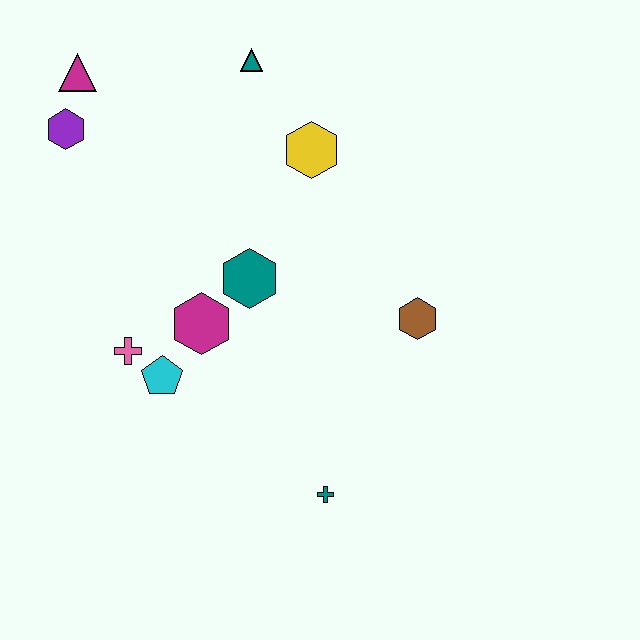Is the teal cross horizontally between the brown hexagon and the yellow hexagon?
Yes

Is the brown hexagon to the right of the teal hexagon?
Yes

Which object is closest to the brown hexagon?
The teal hexagon is closest to the brown hexagon.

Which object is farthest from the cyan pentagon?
The teal triangle is farthest from the cyan pentagon.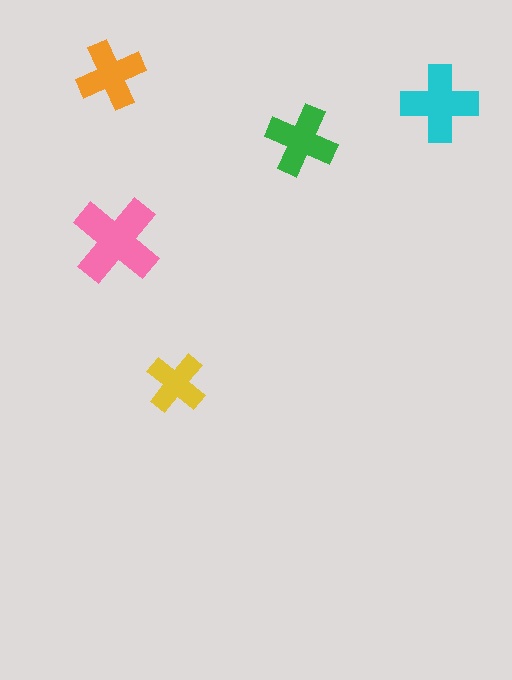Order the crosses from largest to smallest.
the pink one, the cyan one, the green one, the orange one, the yellow one.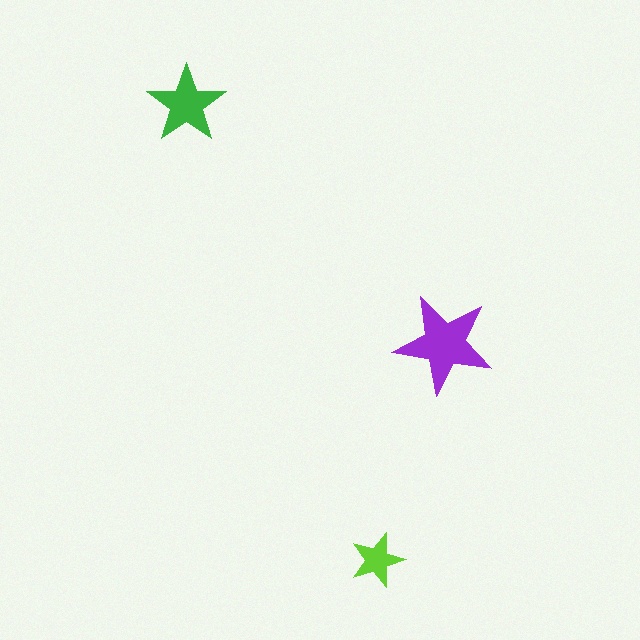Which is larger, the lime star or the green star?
The green one.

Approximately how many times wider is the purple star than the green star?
About 1.5 times wider.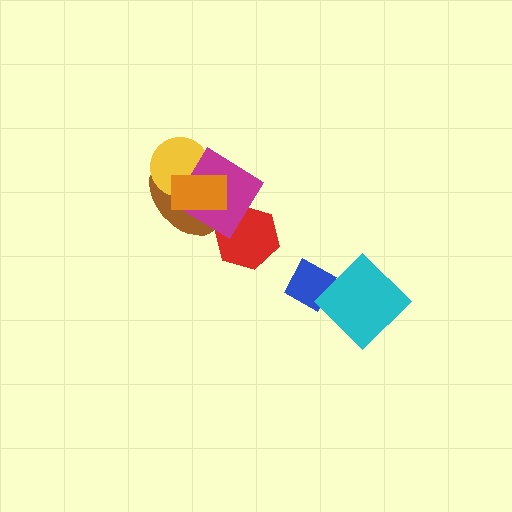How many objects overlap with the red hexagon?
1 object overlaps with the red hexagon.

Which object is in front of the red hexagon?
The magenta diamond is in front of the red hexagon.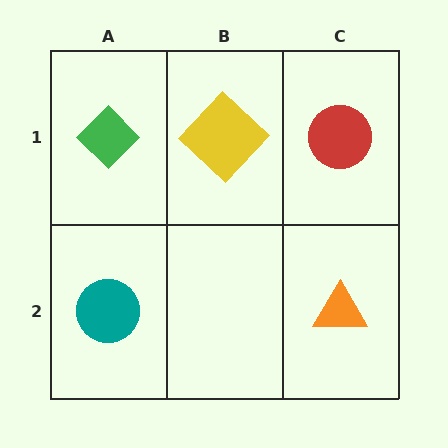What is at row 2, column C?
An orange triangle.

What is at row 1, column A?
A green diamond.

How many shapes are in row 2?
2 shapes.